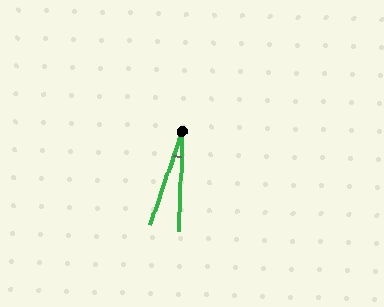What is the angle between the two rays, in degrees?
Approximately 17 degrees.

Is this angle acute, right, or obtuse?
It is acute.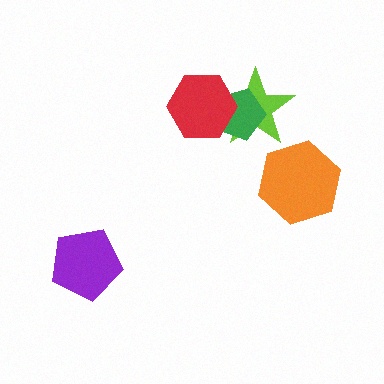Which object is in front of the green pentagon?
The red hexagon is in front of the green pentagon.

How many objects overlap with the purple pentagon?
0 objects overlap with the purple pentagon.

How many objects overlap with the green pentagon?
2 objects overlap with the green pentagon.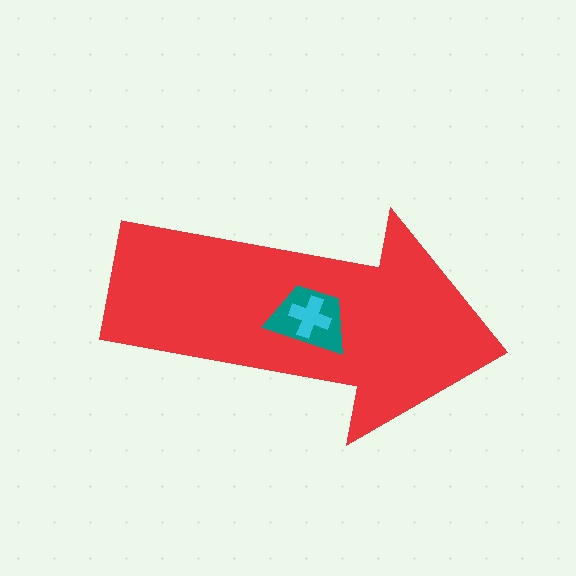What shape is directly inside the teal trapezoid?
The cyan cross.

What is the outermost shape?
The red arrow.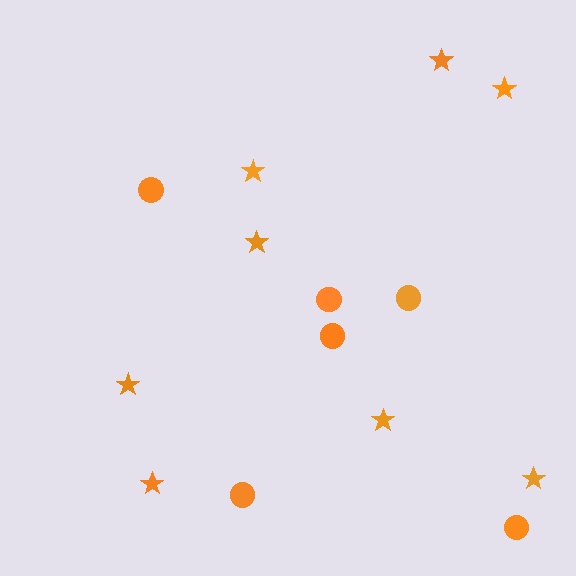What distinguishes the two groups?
There are 2 groups: one group of stars (8) and one group of circles (6).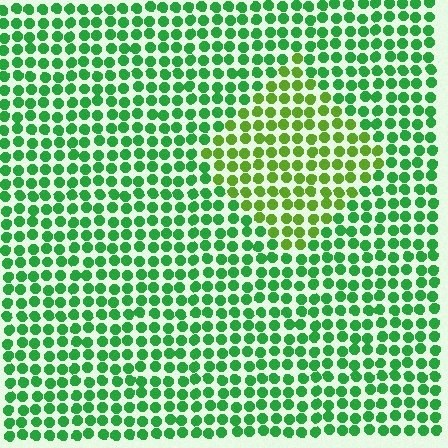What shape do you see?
I see a diamond.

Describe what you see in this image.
The image is filled with small green elements in a uniform arrangement. A diamond-shaped region is visible where the elements are tinted to a slightly different hue, forming a subtle color boundary.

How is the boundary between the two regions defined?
The boundary is defined purely by a slight shift in hue (about 36 degrees). Spacing, size, and orientation are identical on both sides.